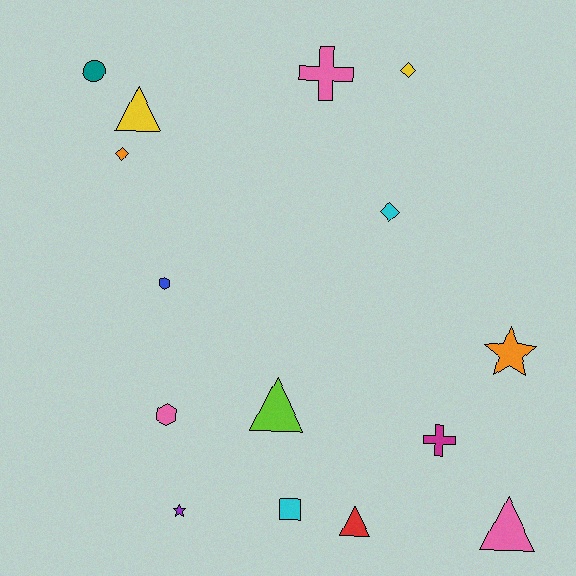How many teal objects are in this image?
There is 1 teal object.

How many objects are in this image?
There are 15 objects.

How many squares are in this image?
There is 1 square.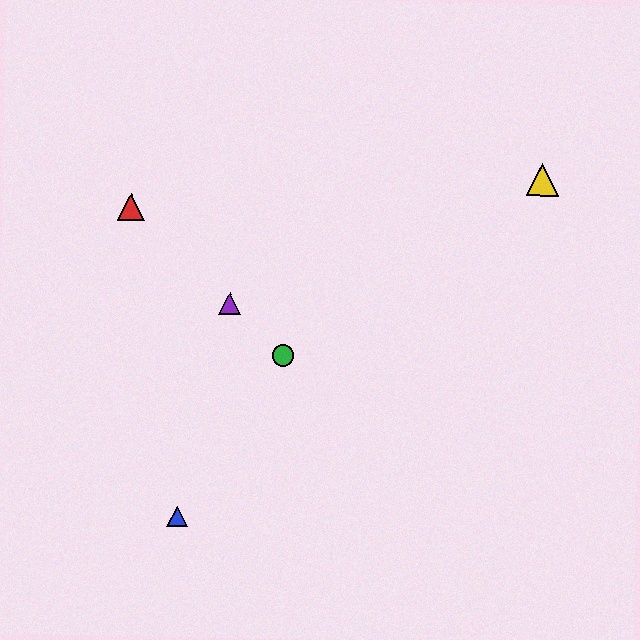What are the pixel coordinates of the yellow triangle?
The yellow triangle is at (543, 180).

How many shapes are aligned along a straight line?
3 shapes (the red triangle, the green circle, the purple triangle) are aligned along a straight line.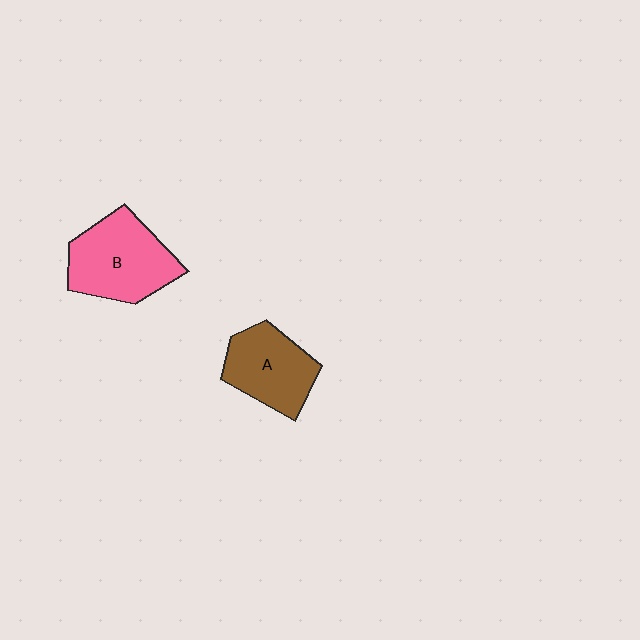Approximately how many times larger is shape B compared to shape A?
Approximately 1.2 times.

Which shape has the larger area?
Shape B (pink).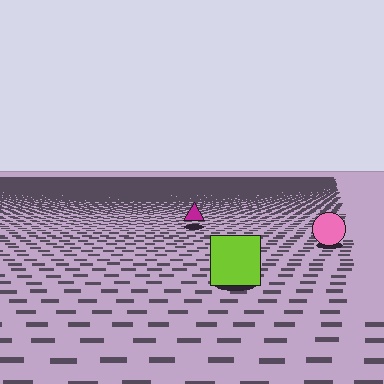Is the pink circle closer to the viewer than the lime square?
No. The lime square is closer — you can tell from the texture gradient: the ground texture is coarser near it.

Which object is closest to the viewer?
The lime square is closest. The texture marks near it are larger and more spread out.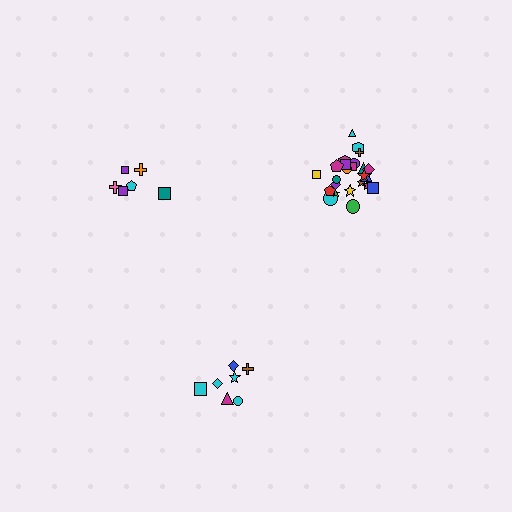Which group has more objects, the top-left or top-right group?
The top-right group.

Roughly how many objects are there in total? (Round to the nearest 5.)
Roughly 40 objects in total.